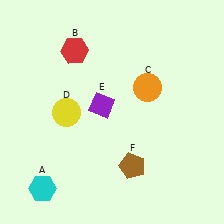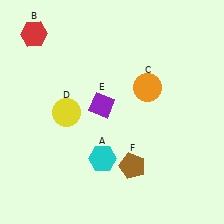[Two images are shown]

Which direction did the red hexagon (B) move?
The red hexagon (B) moved left.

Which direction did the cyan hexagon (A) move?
The cyan hexagon (A) moved right.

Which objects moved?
The objects that moved are: the cyan hexagon (A), the red hexagon (B).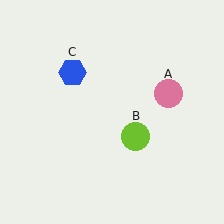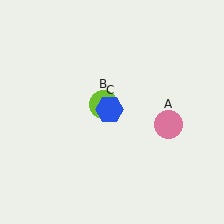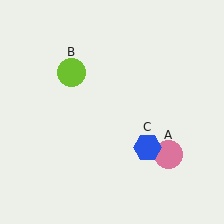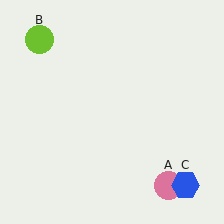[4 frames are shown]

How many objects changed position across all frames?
3 objects changed position: pink circle (object A), lime circle (object B), blue hexagon (object C).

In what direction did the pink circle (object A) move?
The pink circle (object A) moved down.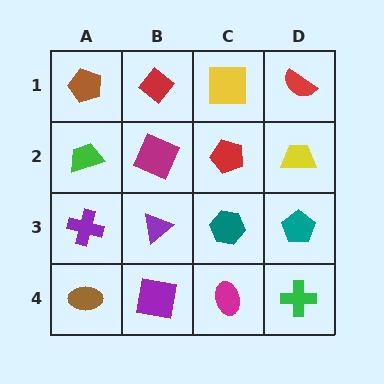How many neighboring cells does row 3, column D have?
3.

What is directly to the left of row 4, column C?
A purple square.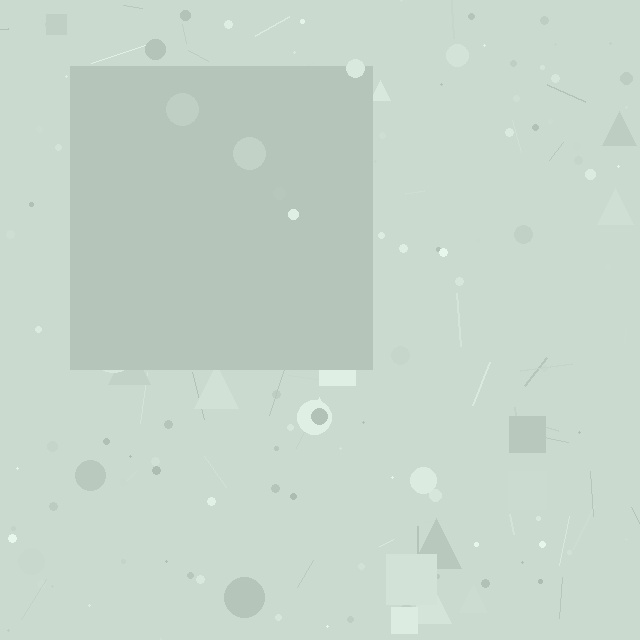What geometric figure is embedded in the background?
A square is embedded in the background.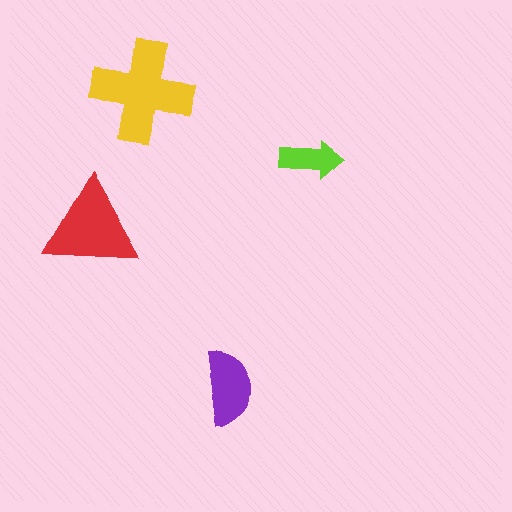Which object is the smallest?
The lime arrow.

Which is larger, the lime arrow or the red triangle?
The red triangle.